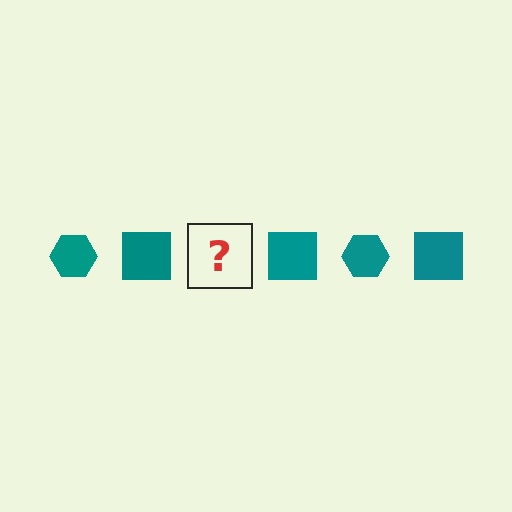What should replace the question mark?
The question mark should be replaced with a teal hexagon.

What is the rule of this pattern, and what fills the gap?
The rule is that the pattern cycles through hexagon, square shapes in teal. The gap should be filled with a teal hexagon.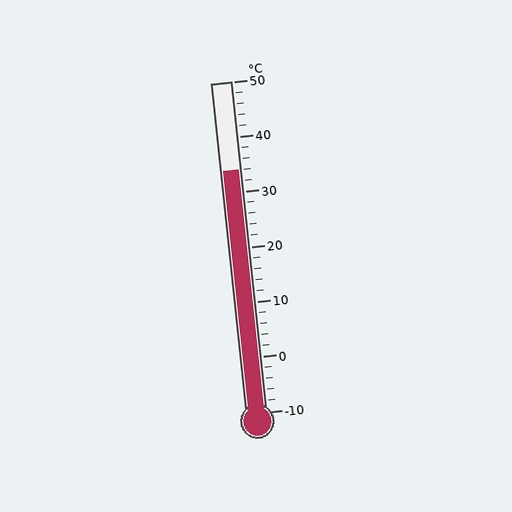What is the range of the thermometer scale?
The thermometer scale ranges from -10°C to 50°C.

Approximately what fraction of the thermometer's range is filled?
The thermometer is filled to approximately 75% of its range.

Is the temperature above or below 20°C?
The temperature is above 20°C.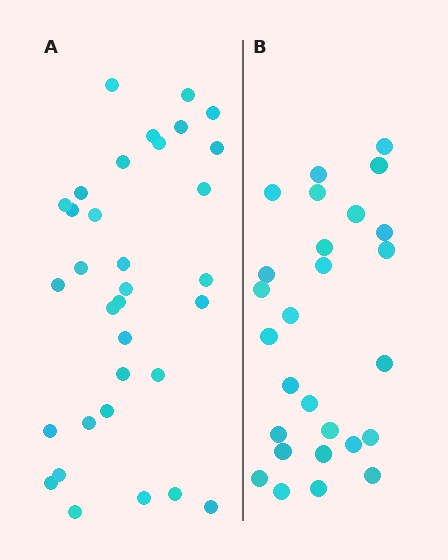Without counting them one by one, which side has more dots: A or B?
Region A (the left region) has more dots.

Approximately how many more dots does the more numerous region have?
Region A has about 6 more dots than region B.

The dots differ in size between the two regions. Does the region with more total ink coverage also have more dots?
No. Region B has more total ink coverage because its dots are larger, but region A actually contains more individual dots. Total area can be misleading — the number of items is what matters here.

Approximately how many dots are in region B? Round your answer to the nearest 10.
About 30 dots. (The exact count is 27, which rounds to 30.)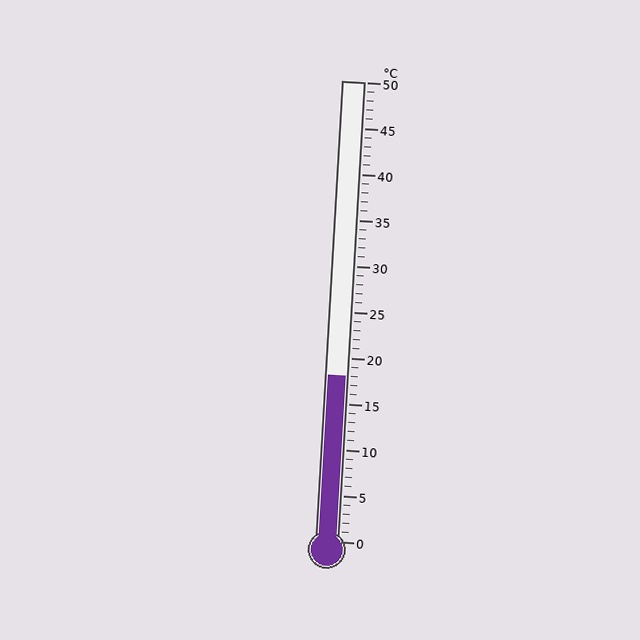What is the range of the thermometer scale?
The thermometer scale ranges from 0°C to 50°C.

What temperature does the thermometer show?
The thermometer shows approximately 18°C.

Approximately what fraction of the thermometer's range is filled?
The thermometer is filled to approximately 35% of its range.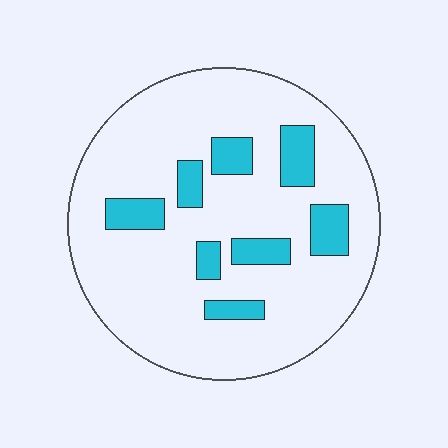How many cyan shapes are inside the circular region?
8.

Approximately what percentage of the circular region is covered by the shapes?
Approximately 15%.